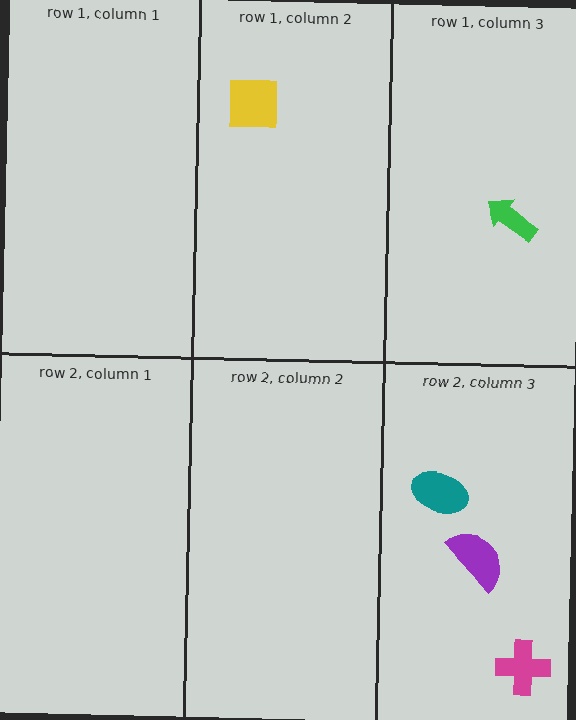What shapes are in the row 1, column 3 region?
The green arrow.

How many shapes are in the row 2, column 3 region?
3.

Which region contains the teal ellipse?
The row 2, column 3 region.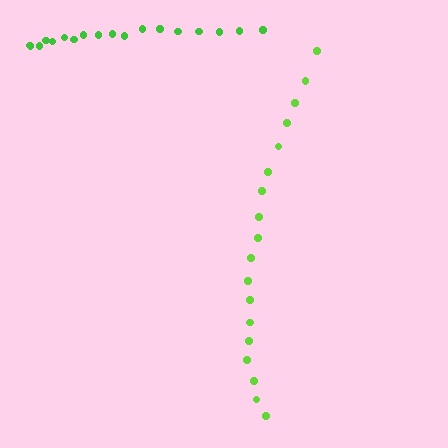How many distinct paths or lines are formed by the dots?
There are 2 distinct paths.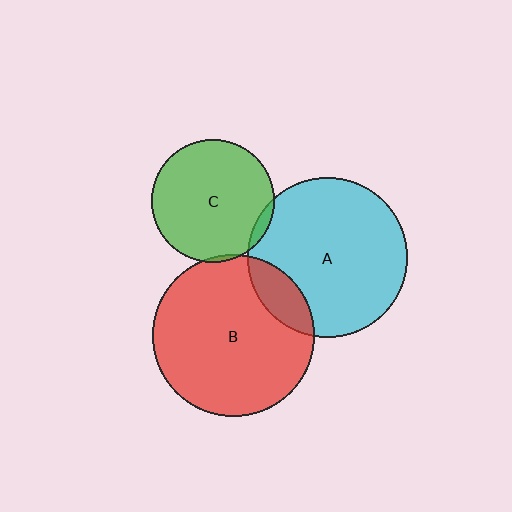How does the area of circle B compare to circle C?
Approximately 1.7 times.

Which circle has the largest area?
Circle B (red).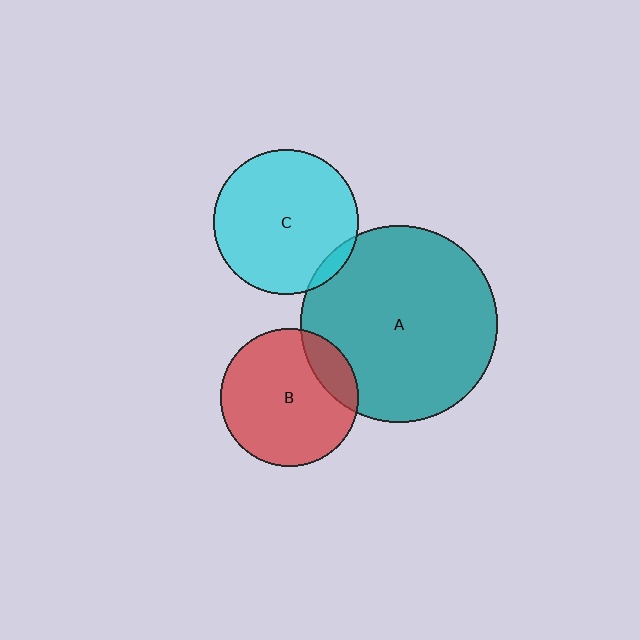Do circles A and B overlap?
Yes.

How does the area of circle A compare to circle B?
Approximately 2.0 times.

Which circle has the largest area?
Circle A (teal).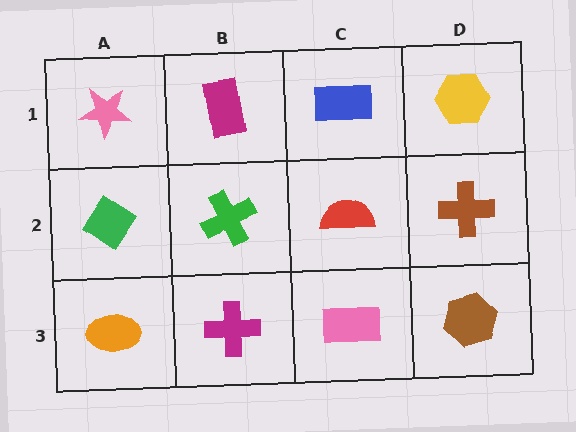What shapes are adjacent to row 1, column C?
A red semicircle (row 2, column C), a magenta rectangle (row 1, column B), a yellow hexagon (row 1, column D).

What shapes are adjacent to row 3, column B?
A green cross (row 2, column B), an orange ellipse (row 3, column A), a pink rectangle (row 3, column C).